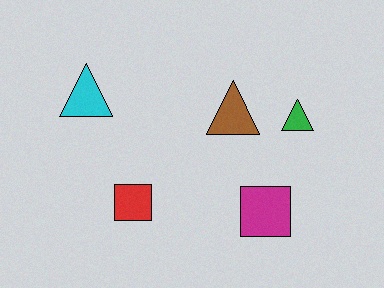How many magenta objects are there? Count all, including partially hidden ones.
There is 1 magenta object.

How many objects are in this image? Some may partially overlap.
There are 5 objects.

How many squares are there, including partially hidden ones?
There are 2 squares.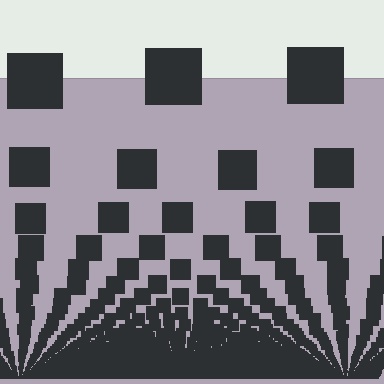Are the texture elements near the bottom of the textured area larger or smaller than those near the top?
Smaller. The gradient is inverted — elements near the bottom are smaller and denser.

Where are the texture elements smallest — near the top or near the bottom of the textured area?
Near the bottom.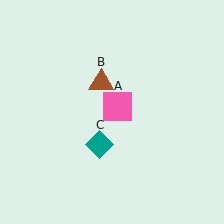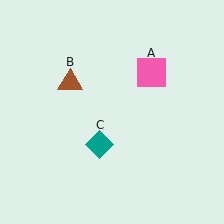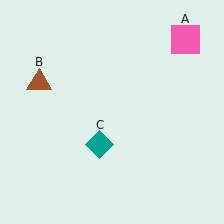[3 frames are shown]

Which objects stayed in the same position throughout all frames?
Teal diamond (object C) remained stationary.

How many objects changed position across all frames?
2 objects changed position: pink square (object A), brown triangle (object B).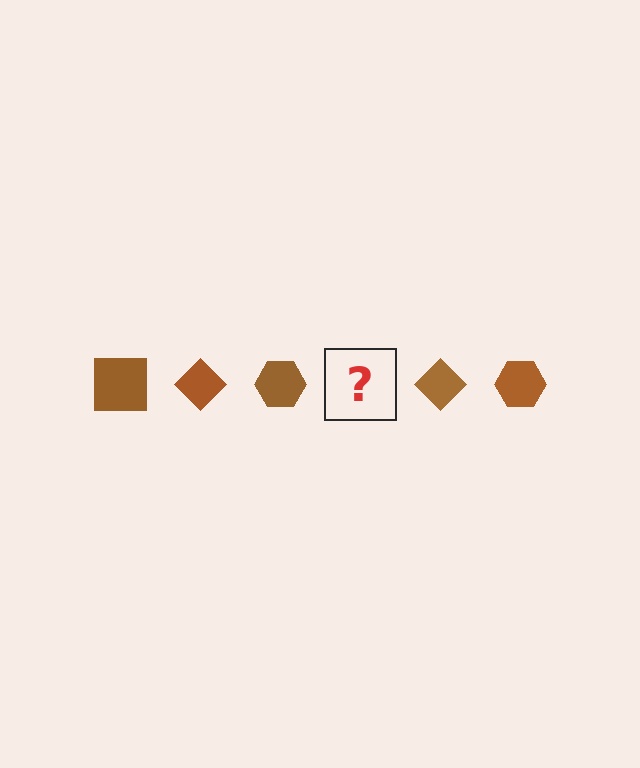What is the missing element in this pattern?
The missing element is a brown square.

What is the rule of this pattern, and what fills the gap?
The rule is that the pattern cycles through square, diamond, hexagon shapes in brown. The gap should be filled with a brown square.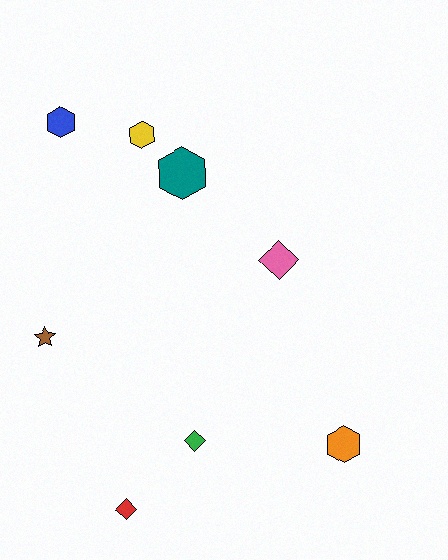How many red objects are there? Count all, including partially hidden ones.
There is 1 red object.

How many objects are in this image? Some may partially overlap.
There are 8 objects.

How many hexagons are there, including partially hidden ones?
There are 4 hexagons.